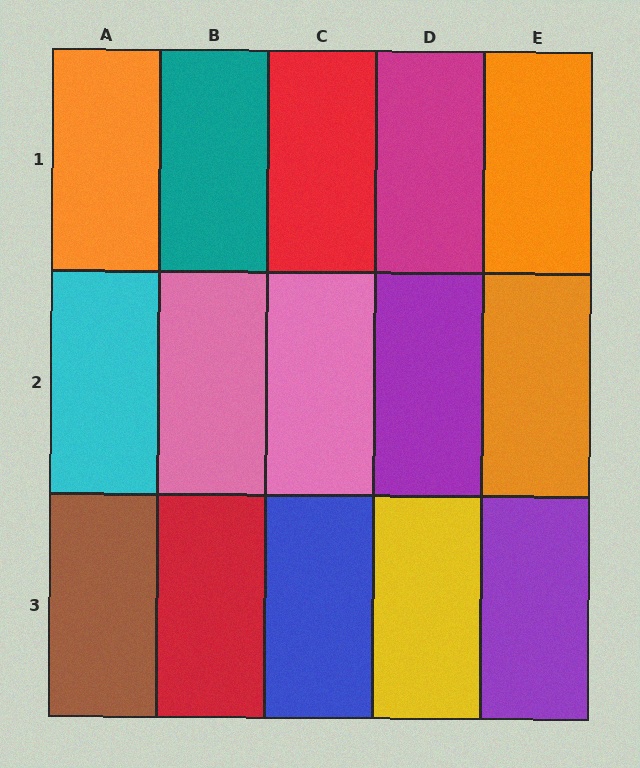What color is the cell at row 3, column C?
Blue.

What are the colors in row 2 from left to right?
Cyan, pink, pink, purple, orange.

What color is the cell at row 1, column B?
Teal.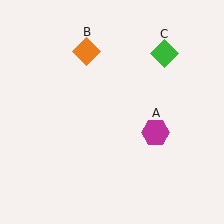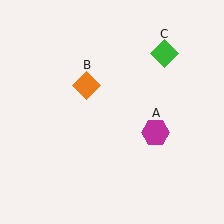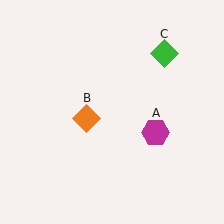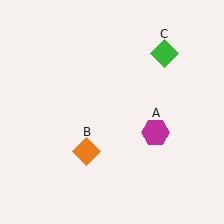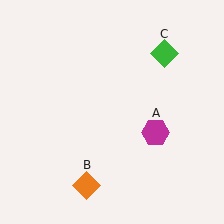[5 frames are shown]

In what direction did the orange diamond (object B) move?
The orange diamond (object B) moved down.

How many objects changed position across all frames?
1 object changed position: orange diamond (object B).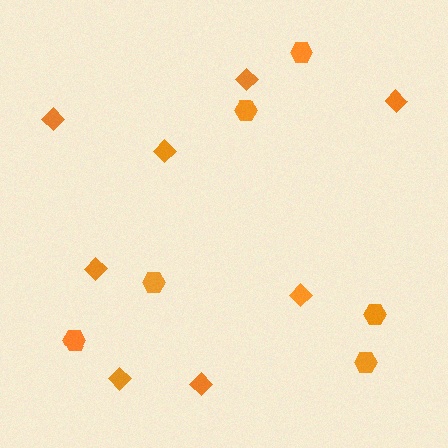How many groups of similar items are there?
There are 2 groups: one group of diamonds (8) and one group of hexagons (6).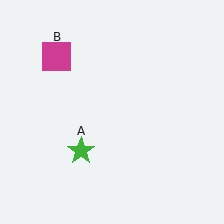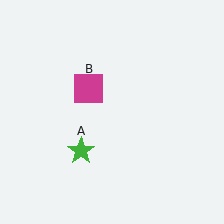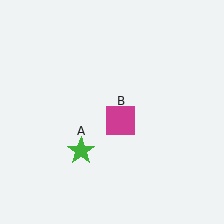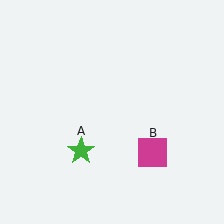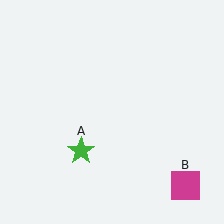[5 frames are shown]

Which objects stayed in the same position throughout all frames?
Green star (object A) remained stationary.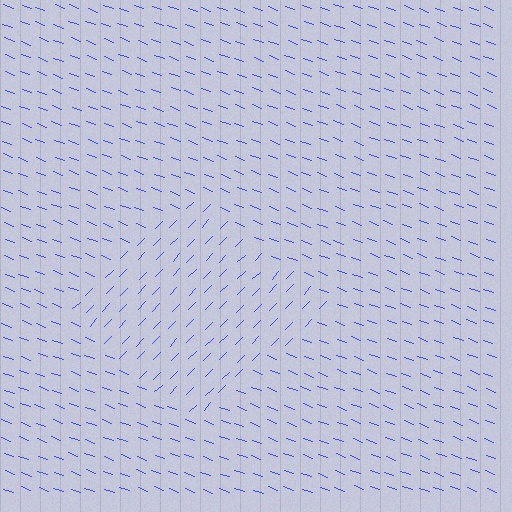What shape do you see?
I see a diamond.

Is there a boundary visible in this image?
Yes, there is a texture boundary formed by a change in line orientation.